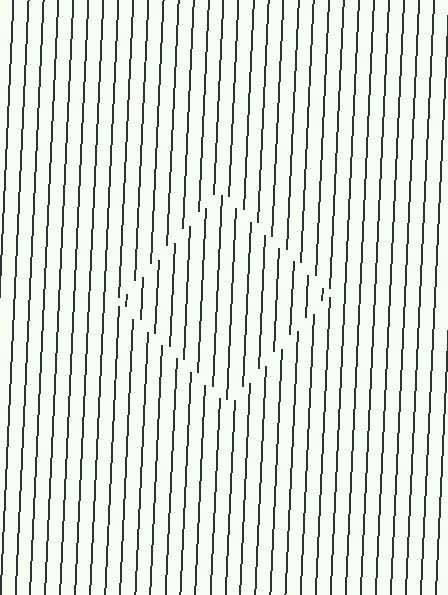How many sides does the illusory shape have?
4 sides — the line-ends trace a square.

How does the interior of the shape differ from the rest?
The interior of the shape contains the same grating, shifted by half a period — the contour is defined by the phase discontinuity where line-ends from the inner and outer gratings abut.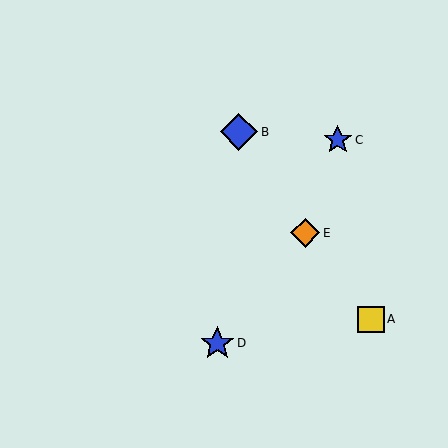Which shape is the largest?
The blue diamond (labeled B) is the largest.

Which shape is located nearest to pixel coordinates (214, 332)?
The blue star (labeled D) at (217, 343) is nearest to that location.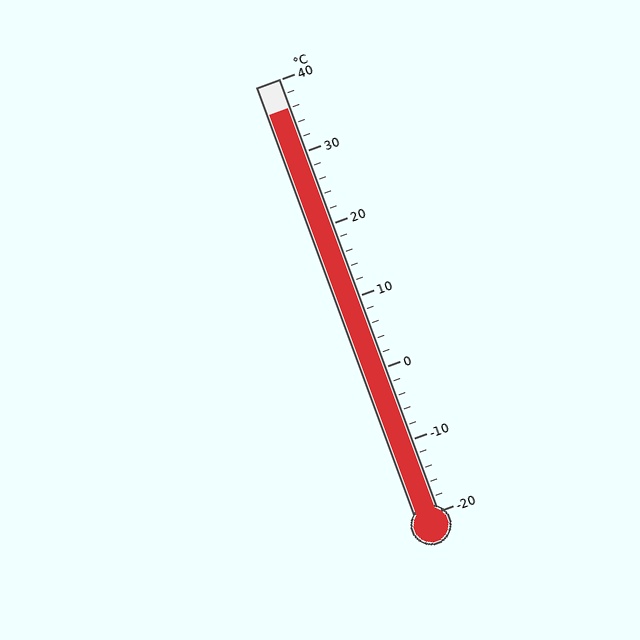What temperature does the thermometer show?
The thermometer shows approximately 36°C.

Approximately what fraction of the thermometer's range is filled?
The thermometer is filled to approximately 95% of its range.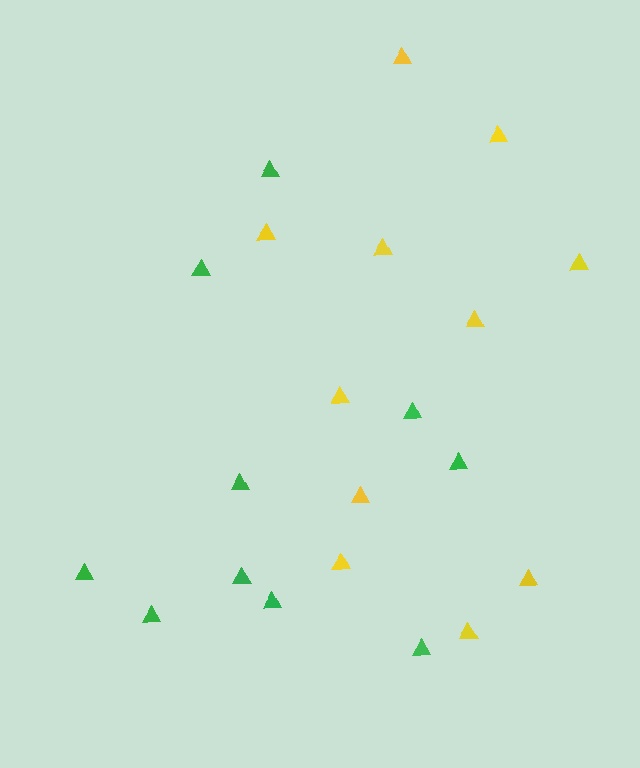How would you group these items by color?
There are 2 groups: one group of green triangles (10) and one group of yellow triangles (11).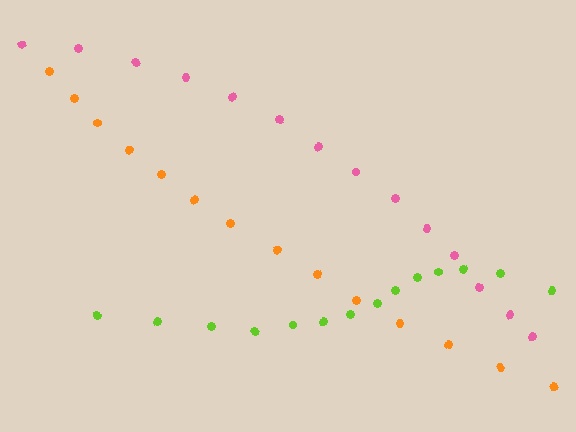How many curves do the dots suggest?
There are 3 distinct paths.